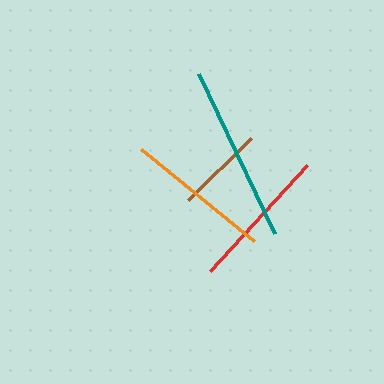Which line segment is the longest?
The teal line is the longest at approximately 177 pixels.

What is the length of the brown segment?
The brown segment is approximately 89 pixels long.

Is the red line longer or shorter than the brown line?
The red line is longer than the brown line.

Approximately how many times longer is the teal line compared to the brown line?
The teal line is approximately 2.0 times the length of the brown line.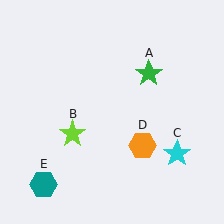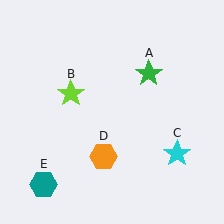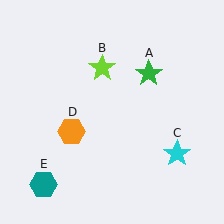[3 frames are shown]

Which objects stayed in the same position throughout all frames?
Green star (object A) and cyan star (object C) and teal hexagon (object E) remained stationary.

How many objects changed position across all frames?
2 objects changed position: lime star (object B), orange hexagon (object D).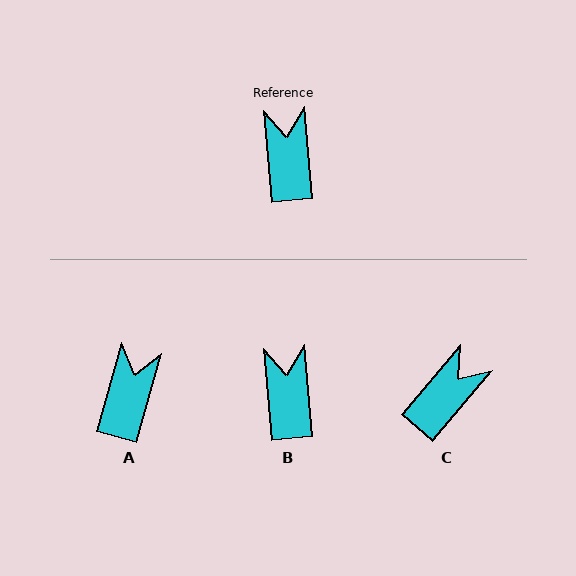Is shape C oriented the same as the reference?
No, it is off by about 45 degrees.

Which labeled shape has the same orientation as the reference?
B.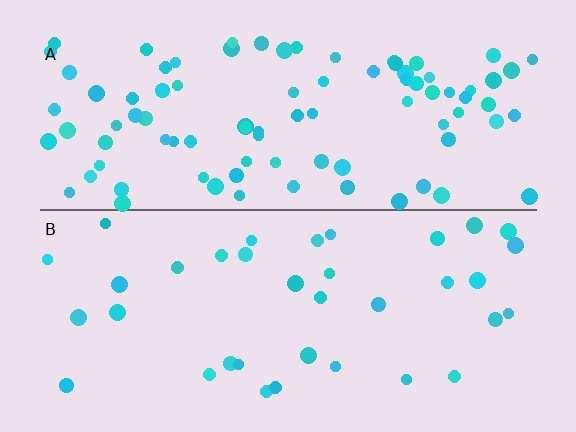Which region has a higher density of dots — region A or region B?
A (the top).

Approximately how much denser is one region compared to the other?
Approximately 2.5× — region A over region B.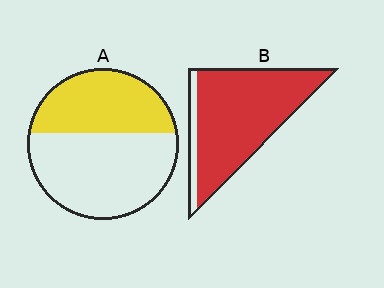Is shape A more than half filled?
No.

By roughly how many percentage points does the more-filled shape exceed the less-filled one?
By roughly 50 percentage points (B over A).